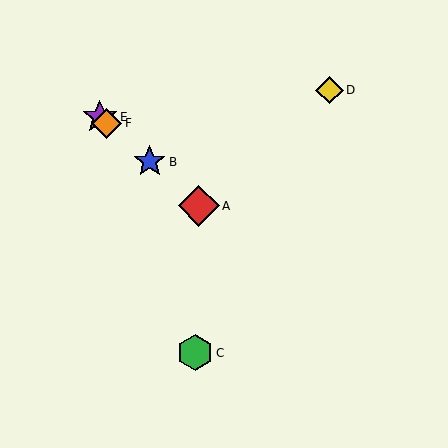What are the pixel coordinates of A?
Object A is at (199, 206).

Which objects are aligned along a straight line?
Objects A, B, E, F are aligned along a straight line.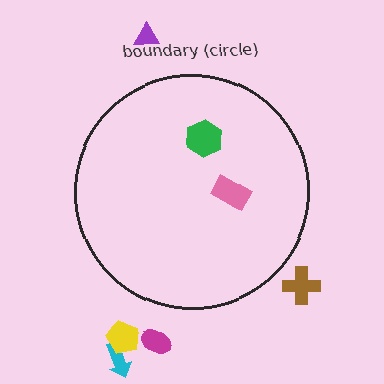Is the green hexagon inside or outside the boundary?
Inside.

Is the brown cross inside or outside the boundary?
Outside.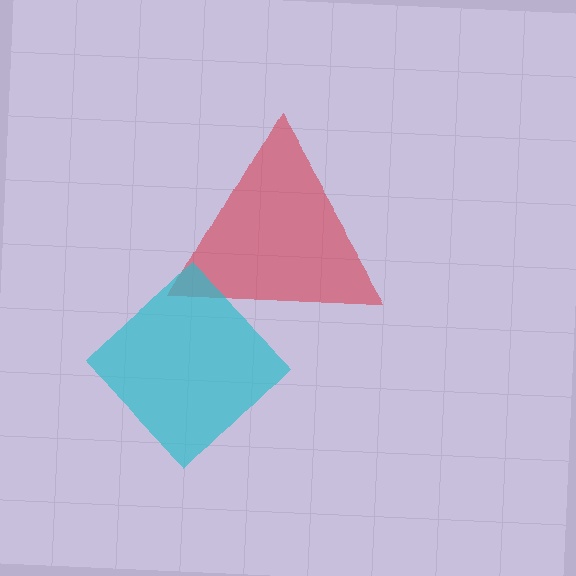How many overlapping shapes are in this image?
There are 2 overlapping shapes in the image.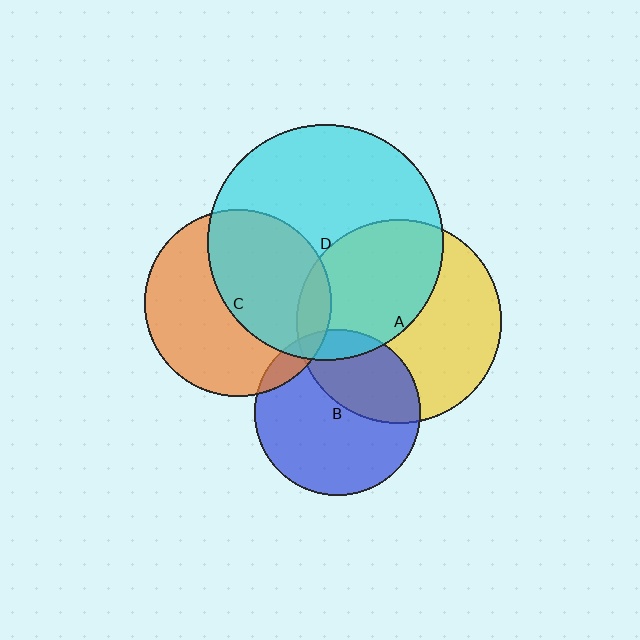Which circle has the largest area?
Circle D (cyan).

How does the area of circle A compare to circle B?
Approximately 1.5 times.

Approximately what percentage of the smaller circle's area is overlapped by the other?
Approximately 10%.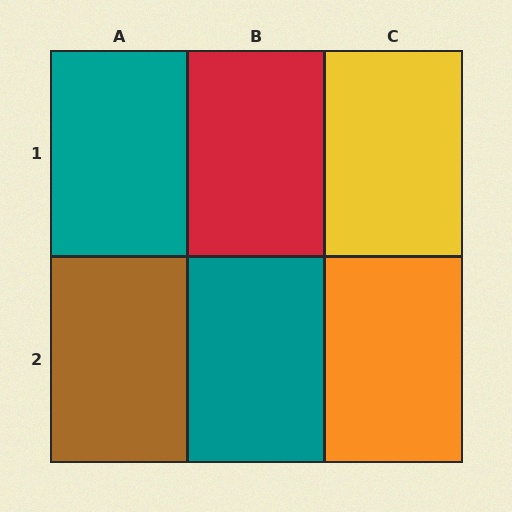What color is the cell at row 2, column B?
Teal.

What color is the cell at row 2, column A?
Brown.